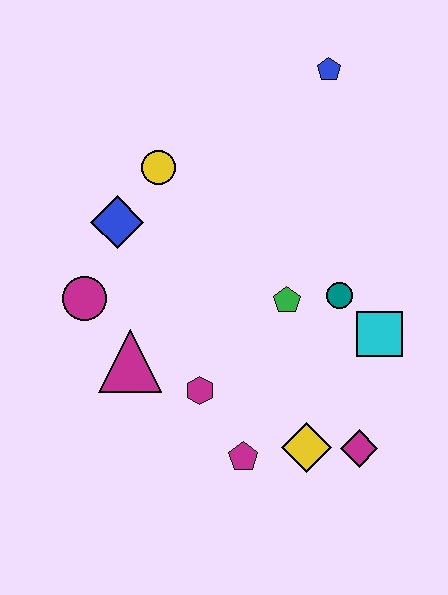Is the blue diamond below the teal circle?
No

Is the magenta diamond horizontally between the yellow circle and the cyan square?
Yes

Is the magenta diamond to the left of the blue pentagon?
No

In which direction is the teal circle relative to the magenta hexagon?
The teal circle is to the right of the magenta hexagon.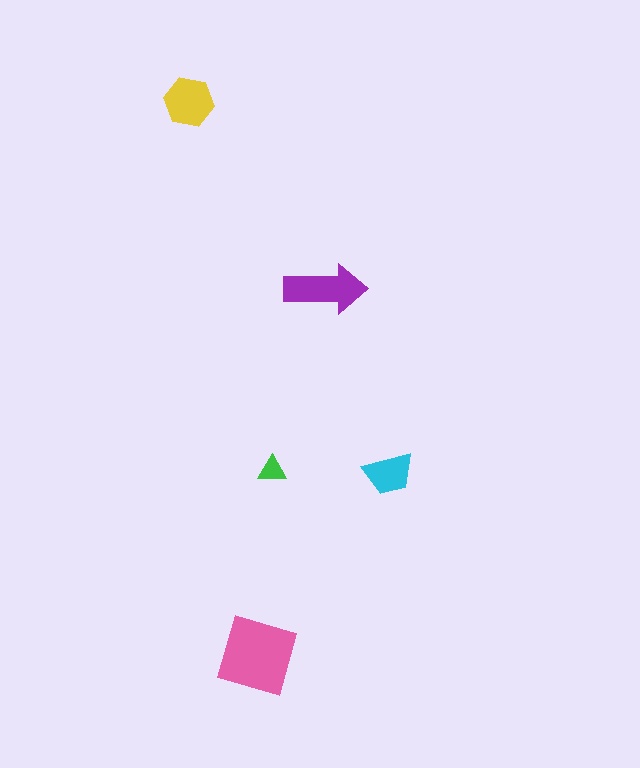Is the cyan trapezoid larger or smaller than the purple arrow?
Smaller.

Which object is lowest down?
The pink diamond is bottommost.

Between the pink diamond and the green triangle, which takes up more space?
The pink diamond.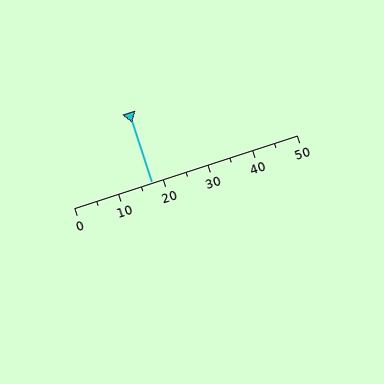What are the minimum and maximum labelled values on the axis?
The axis runs from 0 to 50.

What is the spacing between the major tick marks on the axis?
The major ticks are spaced 10 apart.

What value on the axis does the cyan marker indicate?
The marker indicates approximately 17.5.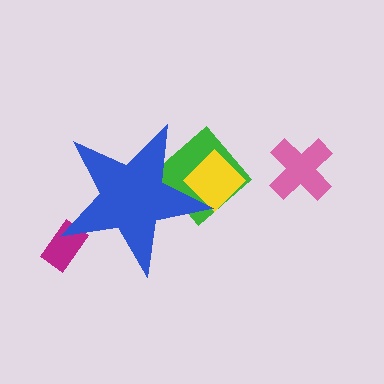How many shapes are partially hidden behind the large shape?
3 shapes are partially hidden.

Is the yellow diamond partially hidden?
Yes, the yellow diamond is partially hidden behind the blue star.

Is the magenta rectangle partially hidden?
Yes, the magenta rectangle is partially hidden behind the blue star.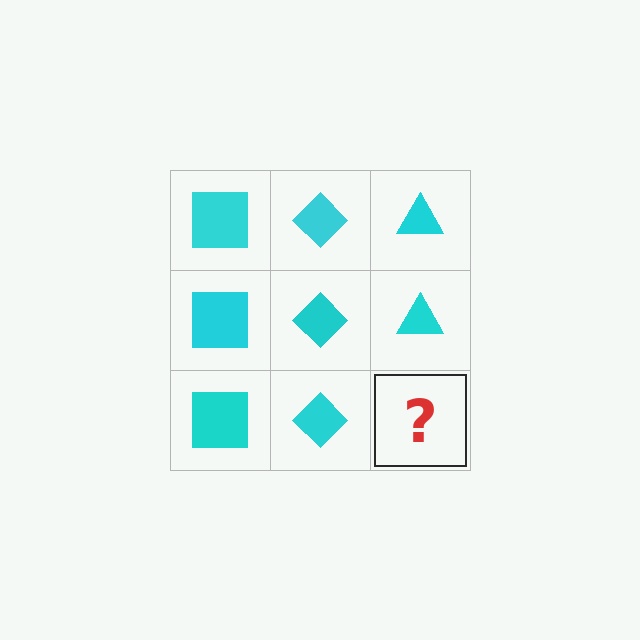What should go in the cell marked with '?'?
The missing cell should contain a cyan triangle.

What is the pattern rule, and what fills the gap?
The rule is that each column has a consistent shape. The gap should be filled with a cyan triangle.